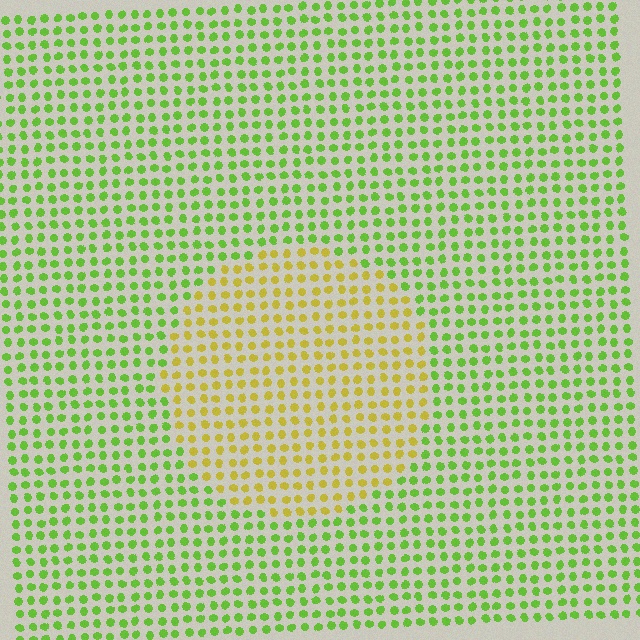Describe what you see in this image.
The image is filled with small lime elements in a uniform arrangement. A circle-shaped region is visible where the elements are tinted to a slightly different hue, forming a subtle color boundary.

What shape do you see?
I see a circle.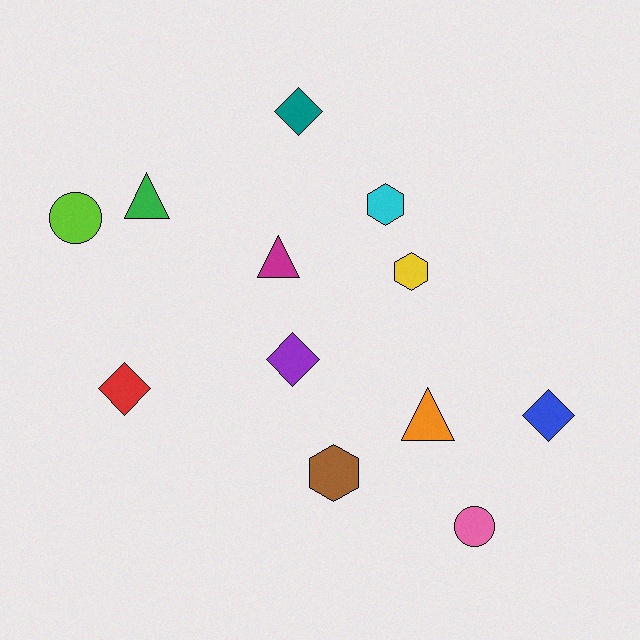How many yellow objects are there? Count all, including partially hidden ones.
There is 1 yellow object.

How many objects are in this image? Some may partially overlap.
There are 12 objects.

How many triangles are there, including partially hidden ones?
There are 3 triangles.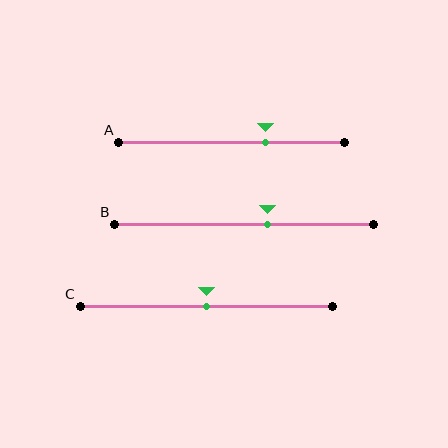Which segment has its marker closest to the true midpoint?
Segment C has its marker closest to the true midpoint.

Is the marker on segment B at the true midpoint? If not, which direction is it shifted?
No, the marker on segment B is shifted to the right by about 9% of the segment length.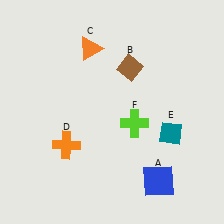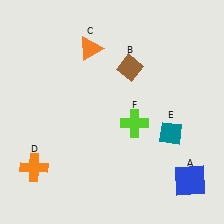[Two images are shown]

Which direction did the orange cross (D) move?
The orange cross (D) moved left.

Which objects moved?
The objects that moved are: the blue square (A), the orange cross (D).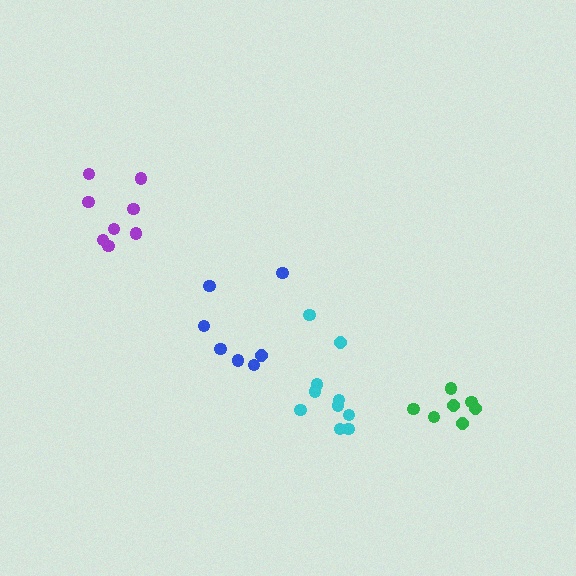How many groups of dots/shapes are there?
There are 4 groups.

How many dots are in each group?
Group 1: 7 dots, Group 2: 8 dots, Group 3: 10 dots, Group 4: 7 dots (32 total).